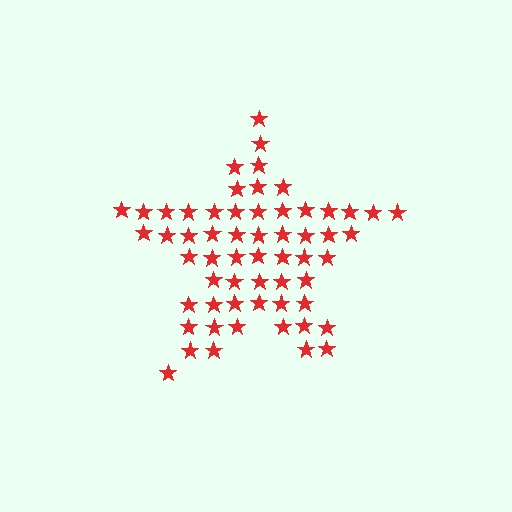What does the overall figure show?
The overall figure shows a star.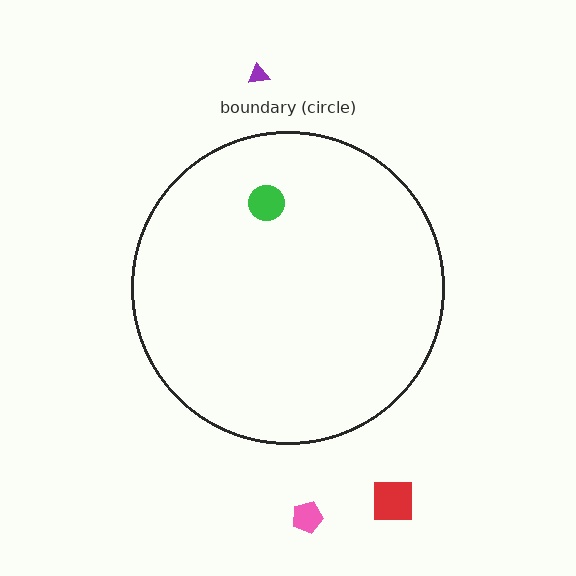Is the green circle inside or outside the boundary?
Inside.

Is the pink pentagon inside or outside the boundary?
Outside.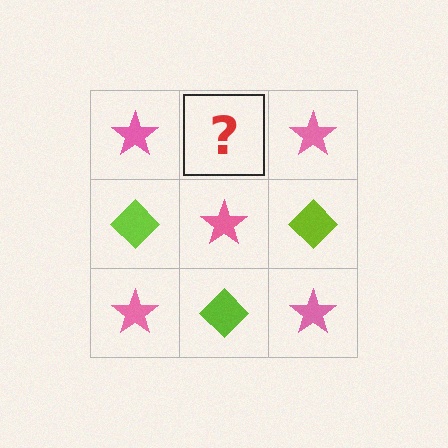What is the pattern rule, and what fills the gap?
The rule is that it alternates pink star and lime diamond in a checkerboard pattern. The gap should be filled with a lime diamond.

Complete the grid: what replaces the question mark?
The question mark should be replaced with a lime diamond.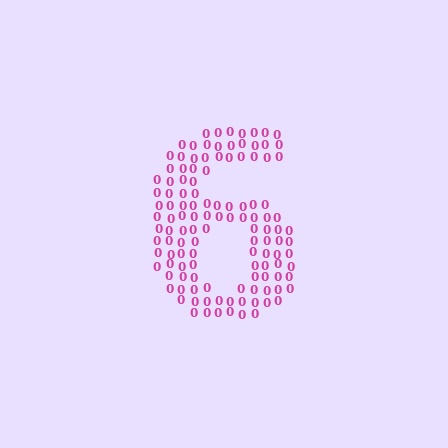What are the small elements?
The small elements are digit 0's.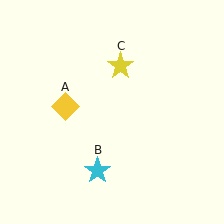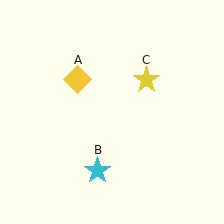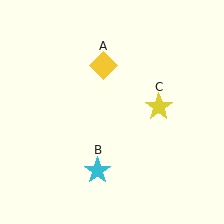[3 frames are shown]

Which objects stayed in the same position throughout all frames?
Cyan star (object B) remained stationary.